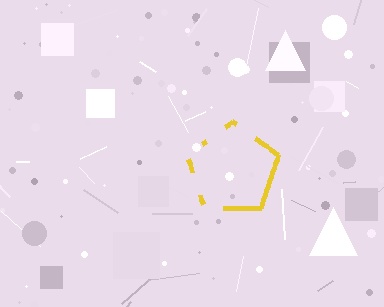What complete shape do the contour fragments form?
The contour fragments form a pentagon.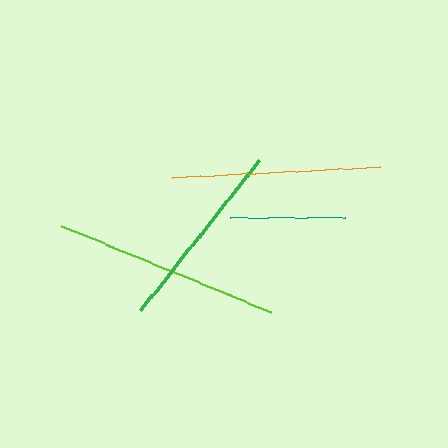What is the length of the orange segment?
The orange segment is approximately 209 pixels long.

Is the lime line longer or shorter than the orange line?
The lime line is longer than the orange line.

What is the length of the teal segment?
The teal segment is approximately 115 pixels long.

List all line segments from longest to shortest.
From longest to shortest: lime, orange, green, teal.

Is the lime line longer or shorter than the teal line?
The lime line is longer than the teal line.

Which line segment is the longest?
The lime line is the longest at approximately 227 pixels.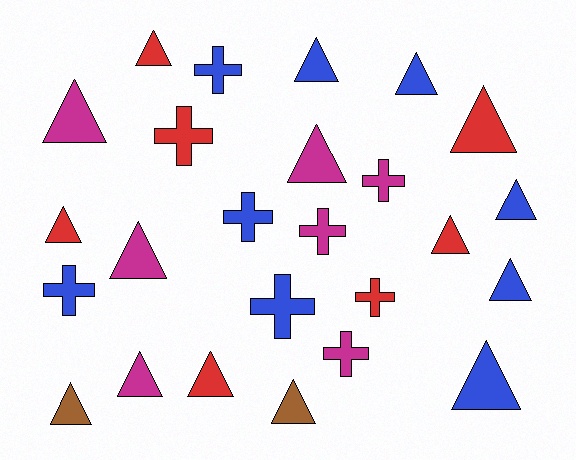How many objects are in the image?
There are 25 objects.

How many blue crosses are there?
There are 4 blue crosses.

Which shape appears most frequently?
Triangle, with 16 objects.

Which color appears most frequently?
Blue, with 9 objects.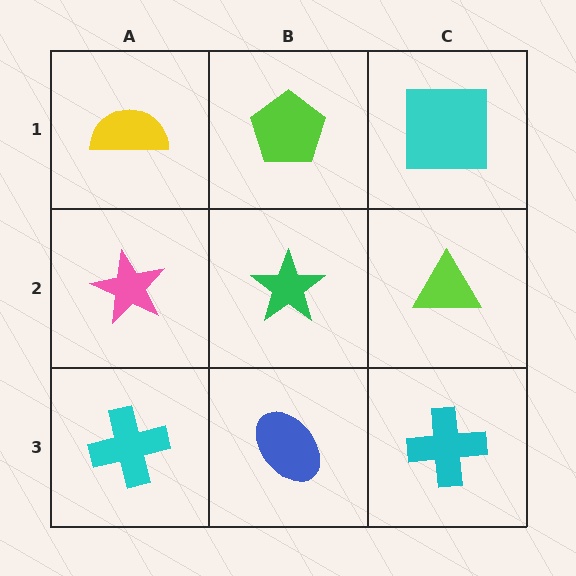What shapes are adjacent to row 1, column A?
A pink star (row 2, column A), a lime pentagon (row 1, column B).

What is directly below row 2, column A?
A cyan cross.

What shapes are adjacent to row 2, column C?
A cyan square (row 1, column C), a cyan cross (row 3, column C), a green star (row 2, column B).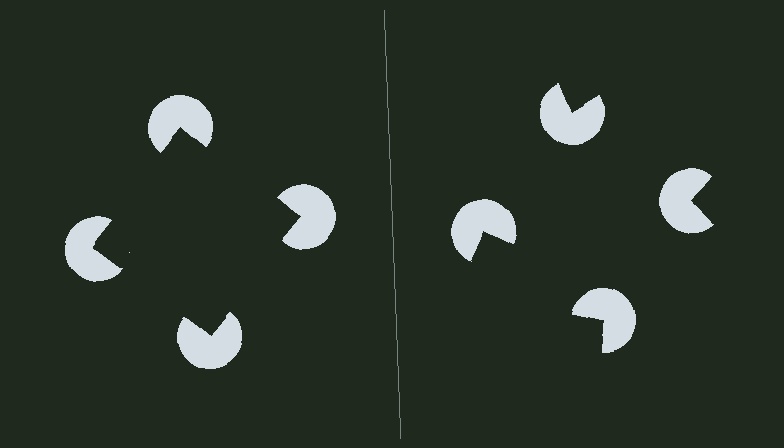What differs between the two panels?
The pac-man discs are positioned identically on both sides; only the wedge orientations differ. On the left they align to a square; on the right they are misaligned.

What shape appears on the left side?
An illusory square.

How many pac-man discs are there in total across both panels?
8 — 4 on each side.